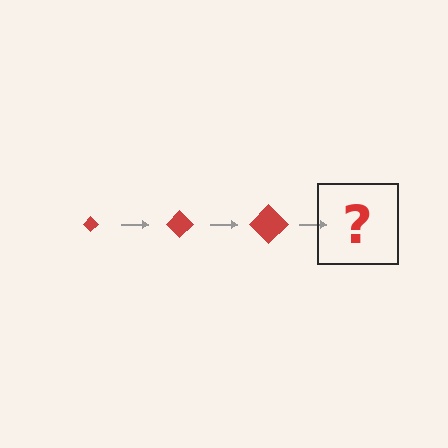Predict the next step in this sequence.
The next step is a red diamond, larger than the previous one.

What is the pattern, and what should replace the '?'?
The pattern is that the diamond gets progressively larger each step. The '?' should be a red diamond, larger than the previous one.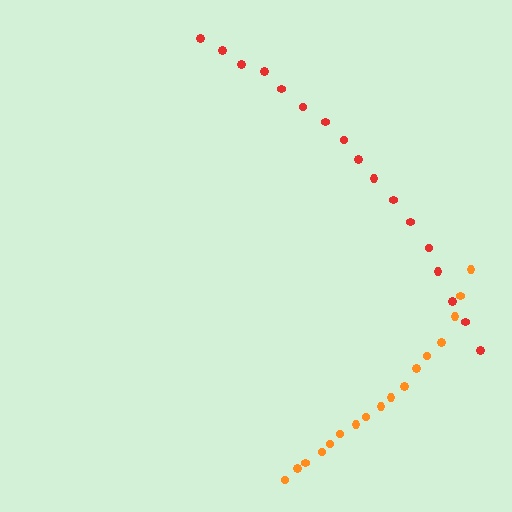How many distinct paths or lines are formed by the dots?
There are 2 distinct paths.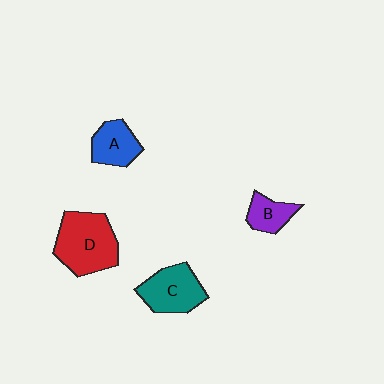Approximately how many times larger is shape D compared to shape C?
Approximately 1.3 times.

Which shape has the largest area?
Shape D (red).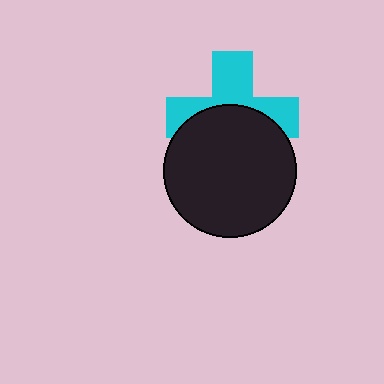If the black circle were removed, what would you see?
You would see the complete cyan cross.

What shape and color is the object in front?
The object in front is a black circle.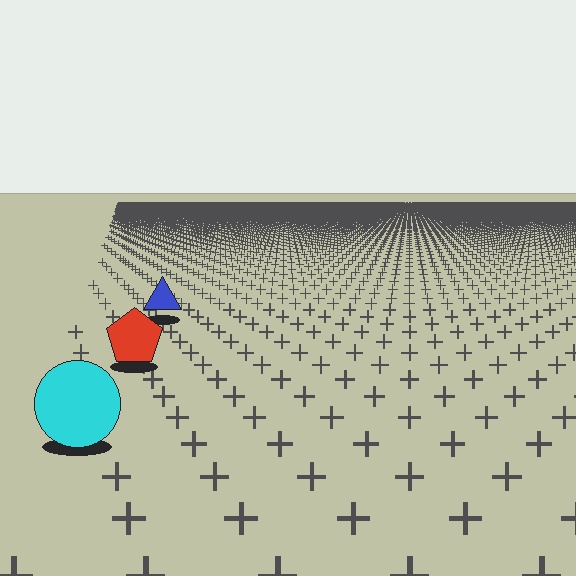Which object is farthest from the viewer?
The blue triangle is farthest from the viewer. It appears smaller and the ground texture around it is denser.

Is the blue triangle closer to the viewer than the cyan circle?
No. The cyan circle is closer — you can tell from the texture gradient: the ground texture is coarser near it.